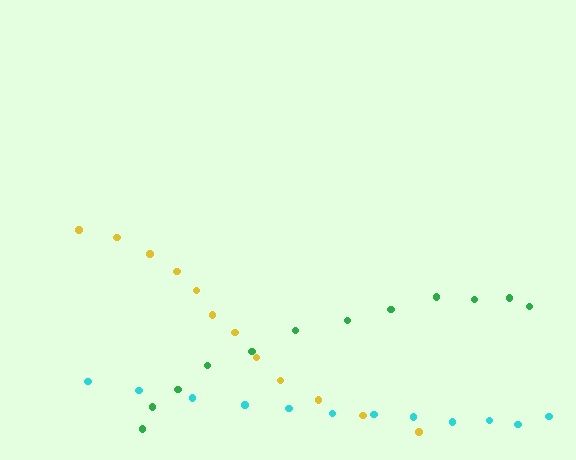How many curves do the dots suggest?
There are 3 distinct paths.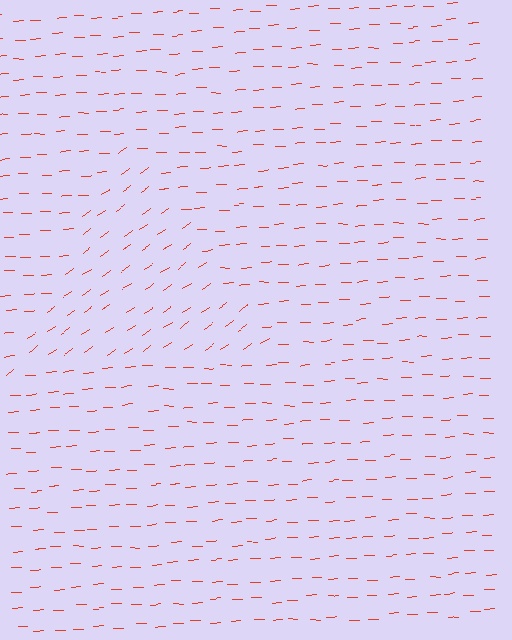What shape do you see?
I see a triangle.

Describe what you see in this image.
The image is filled with small red line segments. A triangle region in the image has lines oriented differently from the surrounding lines, creating a visible texture boundary.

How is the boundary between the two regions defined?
The boundary is defined purely by a change in line orientation (approximately 33 degrees difference). All lines are the same color and thickness.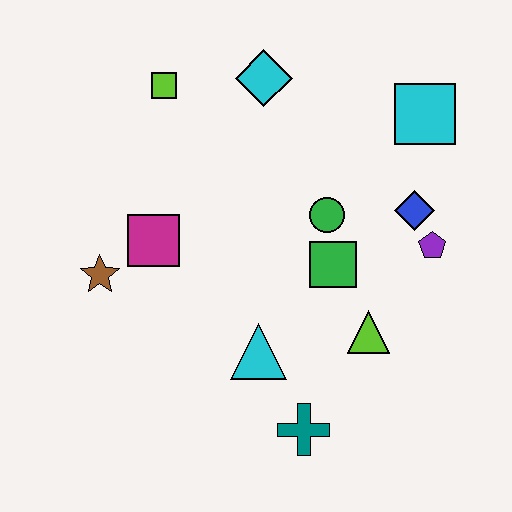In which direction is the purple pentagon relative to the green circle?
The purple pentagon is to the right of the green circle.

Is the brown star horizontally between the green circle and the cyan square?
No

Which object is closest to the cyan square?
The blue diamond is closest to the cyan square.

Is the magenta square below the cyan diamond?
Yes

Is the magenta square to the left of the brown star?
No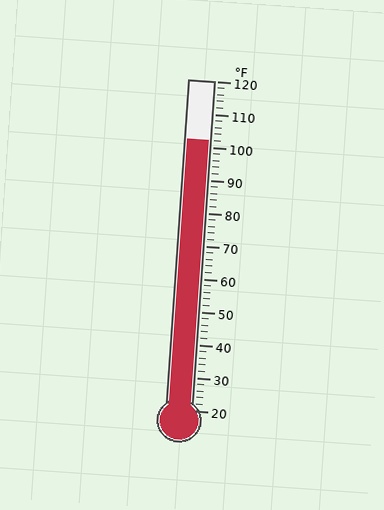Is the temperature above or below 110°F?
The temperature is below 110°F.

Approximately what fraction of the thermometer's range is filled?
The thermometer is filled to approximately 80% of its range.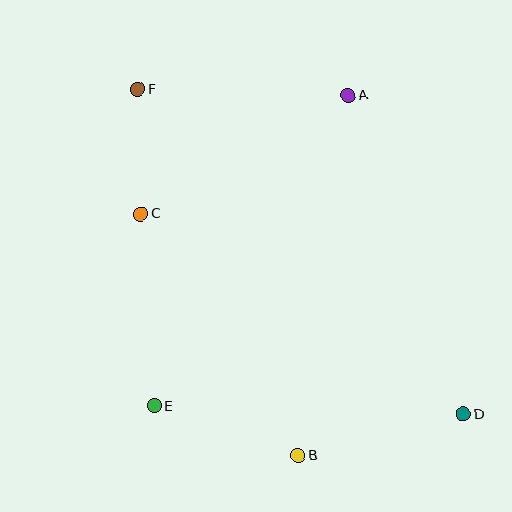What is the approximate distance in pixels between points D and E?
The distance between D and E is approximately 309 pixels.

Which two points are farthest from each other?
Points D and F are farthest from each other.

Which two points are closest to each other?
Points C and F are closest to each other.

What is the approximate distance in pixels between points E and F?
The distance between E and F is approximately 317 pixels.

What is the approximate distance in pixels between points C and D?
The distance between C and D is approximately 380 pixels.